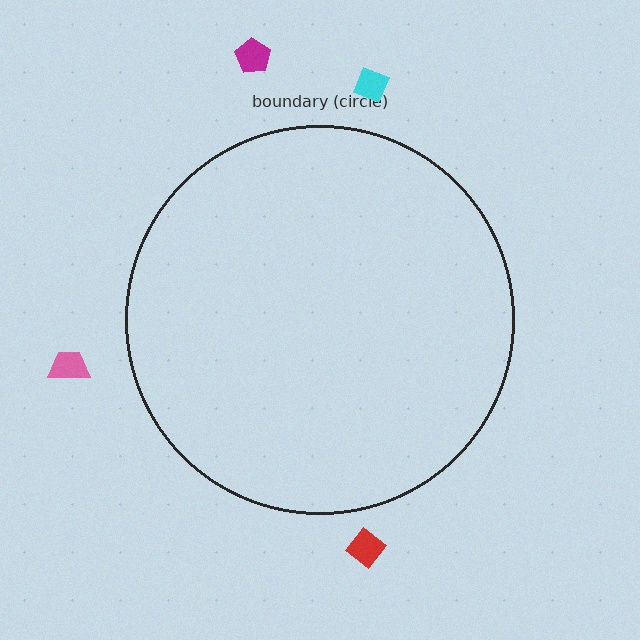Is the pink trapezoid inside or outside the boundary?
Outside.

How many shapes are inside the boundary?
0 inside, 4 outside.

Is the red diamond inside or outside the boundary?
Outside.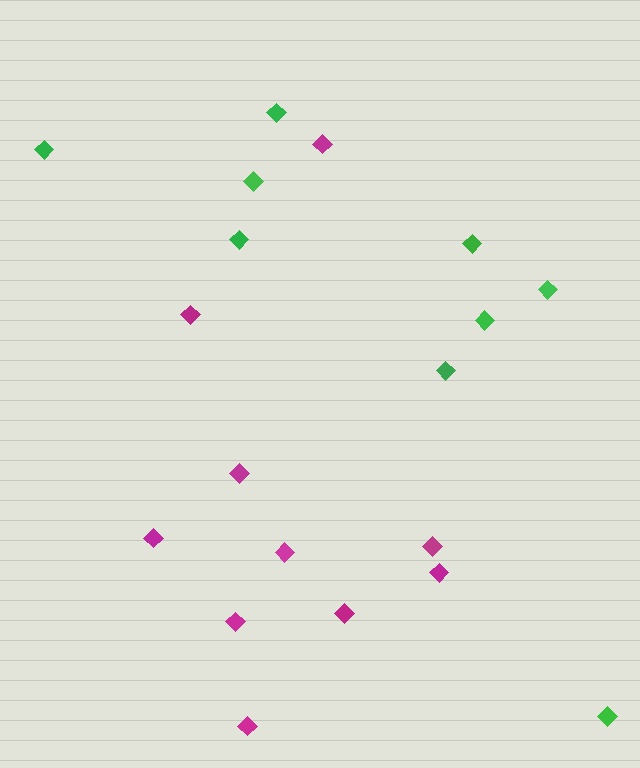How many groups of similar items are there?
There are 2 groups: one group of green diamonds (9) and one group of magenta diamonds (10).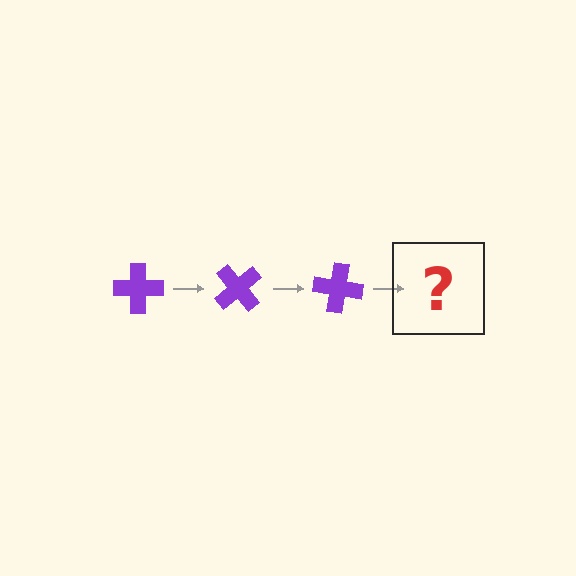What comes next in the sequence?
The next element should be a purple cross rotated 150 degrees.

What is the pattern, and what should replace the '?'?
The pattern is that the cross rotates 50 degrees each step. The '?' should be a purple cross rotated 150 degrees.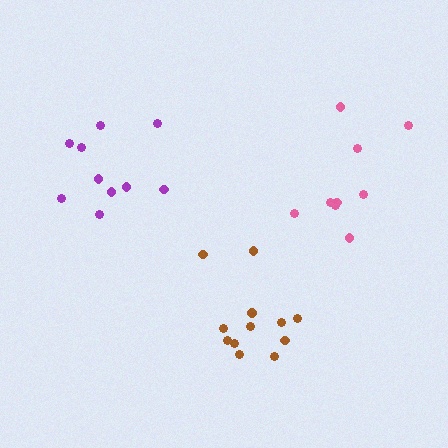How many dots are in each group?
Group 1: 9 dots, Group 2: 10 dots, Group 3: 12 dots (31 total).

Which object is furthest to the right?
The pink cluster is rightmost.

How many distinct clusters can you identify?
There are 3 distinct clusters.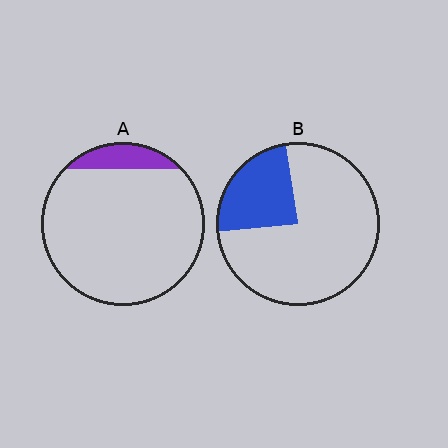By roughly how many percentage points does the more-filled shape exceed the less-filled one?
By roughly 15 percentage points (B over A).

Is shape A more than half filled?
No.